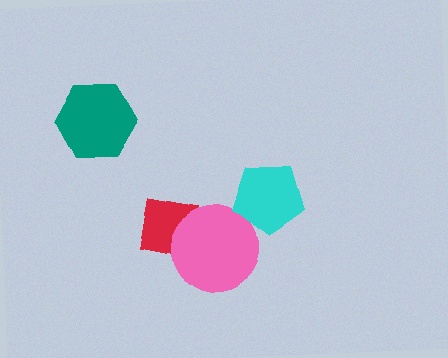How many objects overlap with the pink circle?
1 object overlaps with the pink circle.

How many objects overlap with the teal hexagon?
0 objects overlap with the teal hexagon.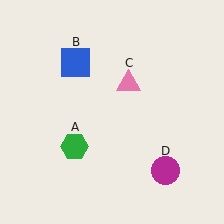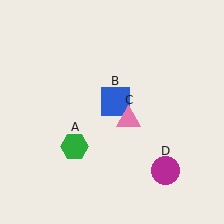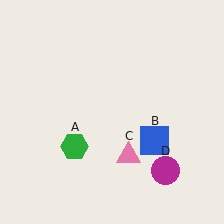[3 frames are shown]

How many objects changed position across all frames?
2 objects changed position: blue square (object B), pink triangle (object C).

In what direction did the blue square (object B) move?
The blue square (object B) moved down and to the right.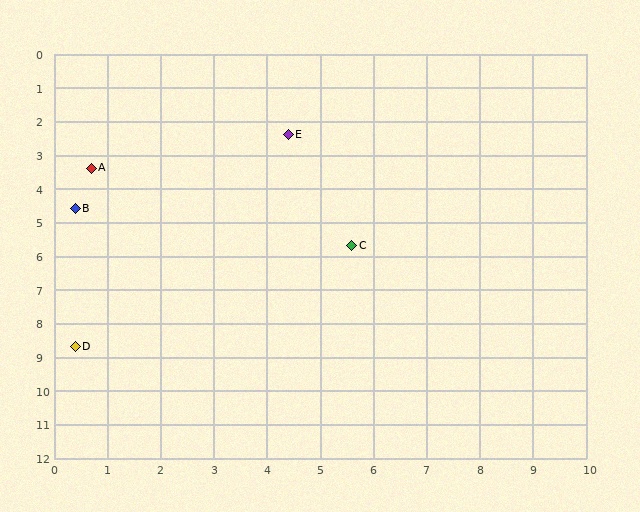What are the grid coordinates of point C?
Point C is at approximately (5.6, 5.7).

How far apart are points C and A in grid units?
Points C and A are about 5.4 grid units apart.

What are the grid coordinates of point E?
Point E is at approximately (4.4, 2.4).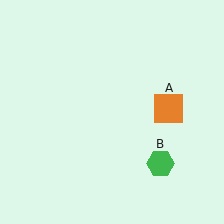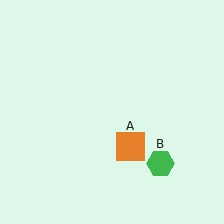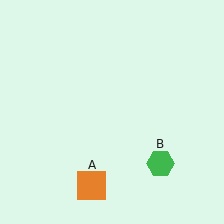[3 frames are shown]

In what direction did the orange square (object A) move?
The orange square (object A) moved down and to the left.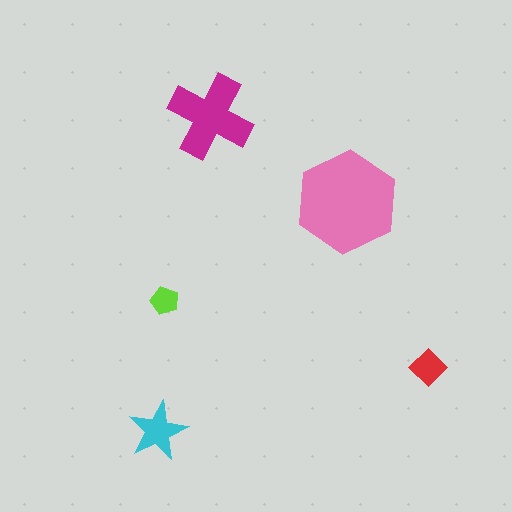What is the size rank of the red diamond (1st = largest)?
4th.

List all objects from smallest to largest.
The lime pentagon, the red diamond, the cyan star, the magenta cross, the pink hexagon.